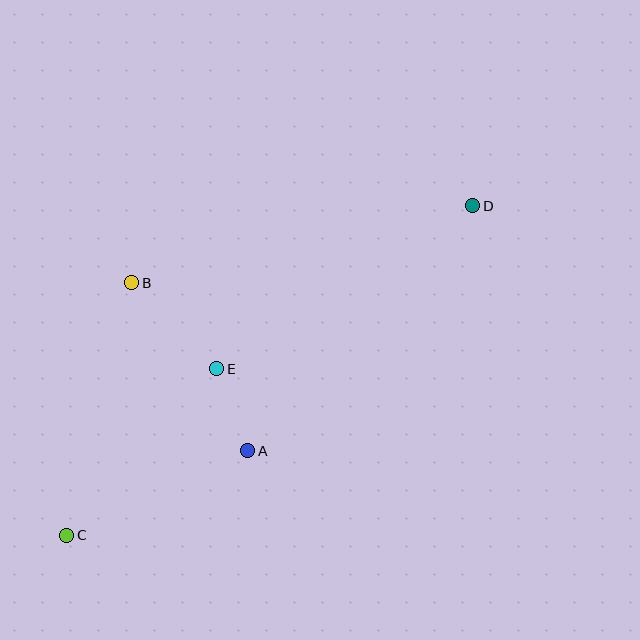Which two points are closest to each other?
Points A and E are closest to each other.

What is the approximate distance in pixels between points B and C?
The distance between B and C is approximately 261 pixels.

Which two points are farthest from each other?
Points C and D are farthest from each other.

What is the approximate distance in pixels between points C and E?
The distance between C and E is approximately 224 pixels.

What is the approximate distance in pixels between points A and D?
The distance between A and D is approximately 332 pixels.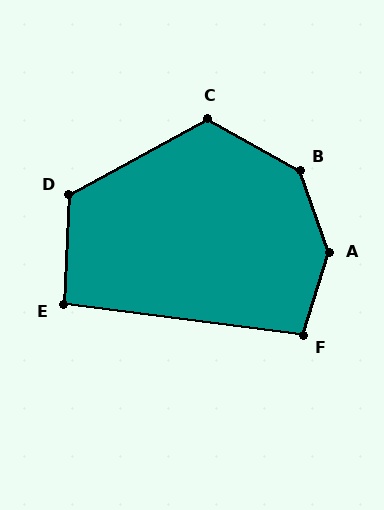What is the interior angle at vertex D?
Approximately 121 degrees (obtuse).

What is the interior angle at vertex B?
Approximately 139 degrees (obtuse).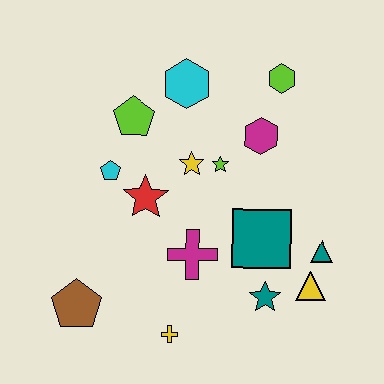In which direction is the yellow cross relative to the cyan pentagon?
The yellow cross is below the cyan pentagon.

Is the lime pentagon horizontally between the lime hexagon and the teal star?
No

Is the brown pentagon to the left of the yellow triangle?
Yes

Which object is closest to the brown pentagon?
The yellow cross is closest to the brown pentagon.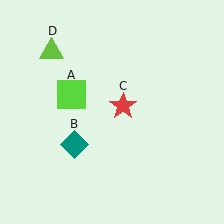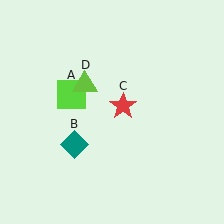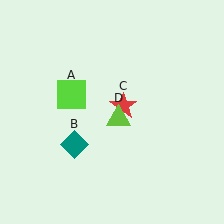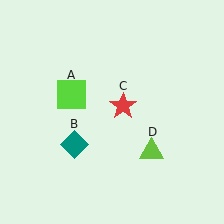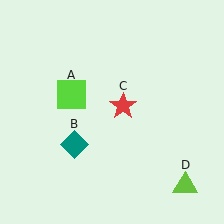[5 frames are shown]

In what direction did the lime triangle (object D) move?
The lime triangle (object D) moved down and to the right.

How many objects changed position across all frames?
1 object changed position: lime triangle (object D).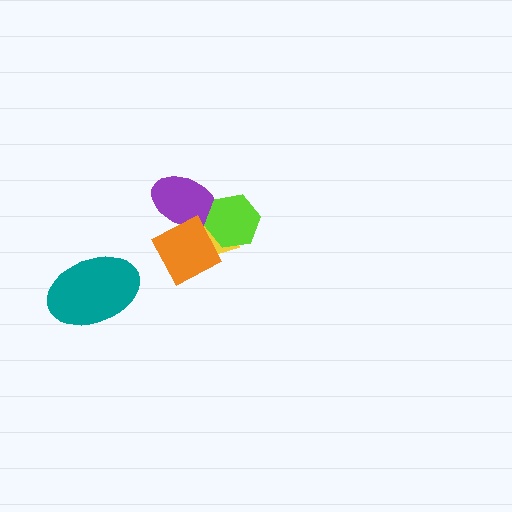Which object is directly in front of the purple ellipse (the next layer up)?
The orange square is directly in front of the purple ellipse.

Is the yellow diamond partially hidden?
Yes, it is partially covered by another shape.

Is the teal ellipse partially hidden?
No, no other shape covers it.